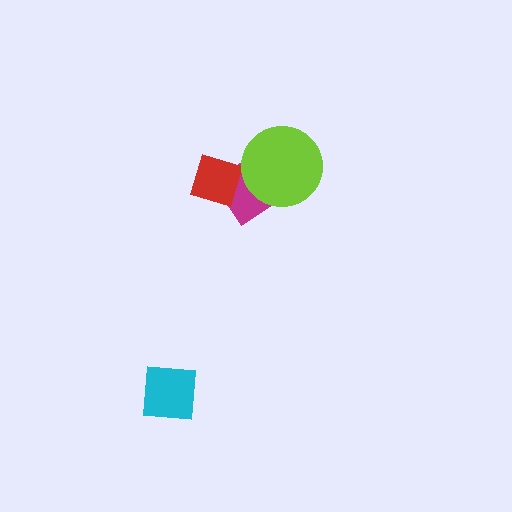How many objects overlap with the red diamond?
1 object overlaps with the red diamond.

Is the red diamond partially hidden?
No, no other shape covers it.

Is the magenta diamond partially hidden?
Yes, it is partially covered by another shape.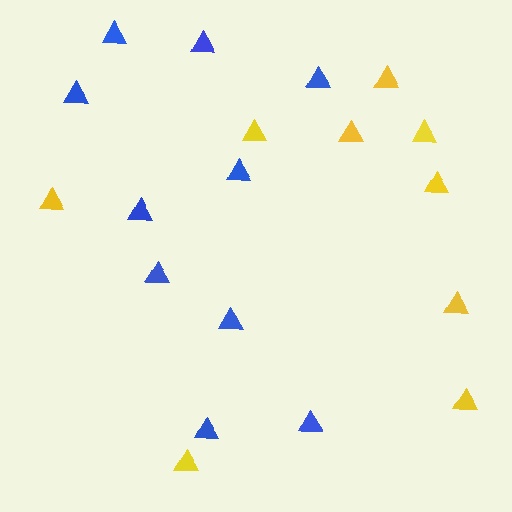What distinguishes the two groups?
There are 2 groups: one group of blue triangles (10) and one group of yellow triangles (9).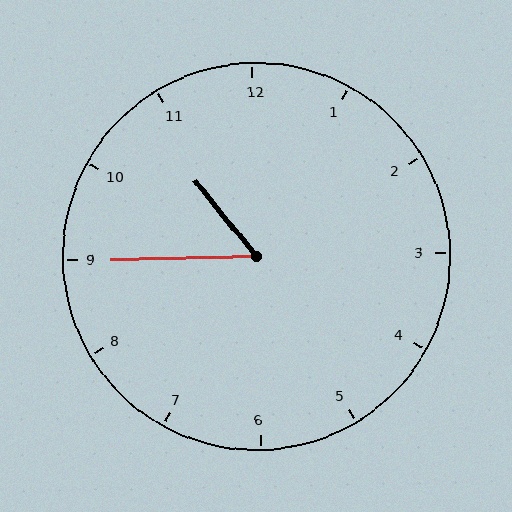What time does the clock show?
10:45.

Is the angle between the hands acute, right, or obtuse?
It is acute.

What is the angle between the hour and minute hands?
Approximately 52 degrees.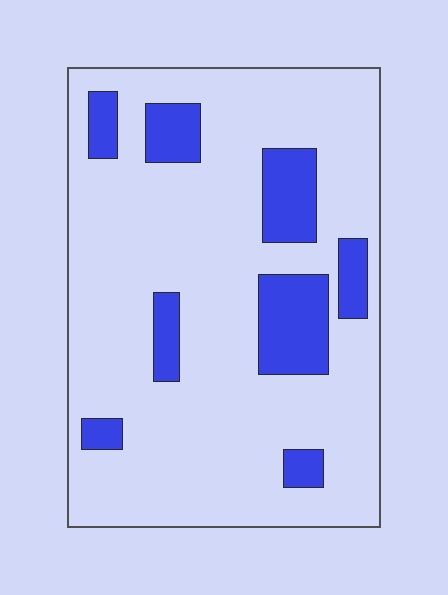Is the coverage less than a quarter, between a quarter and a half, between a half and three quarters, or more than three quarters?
Less than a quarter.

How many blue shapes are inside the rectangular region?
8.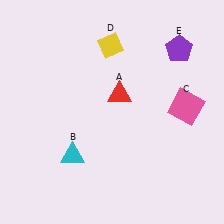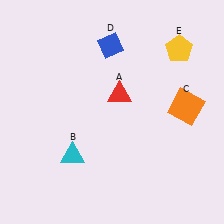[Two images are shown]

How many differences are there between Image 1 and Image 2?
There are 3 differences between the two images.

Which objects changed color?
C changed from pink to orange. D changed from yellow to blue. E changed from purple to yellow.